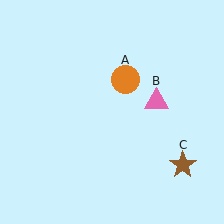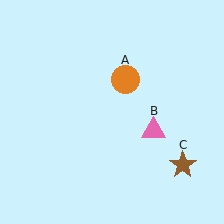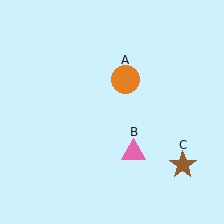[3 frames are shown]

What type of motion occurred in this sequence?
The pink triangle (object B) rotated clockwise around the center of the scene.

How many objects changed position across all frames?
1 object changed position: pink triangle (object B).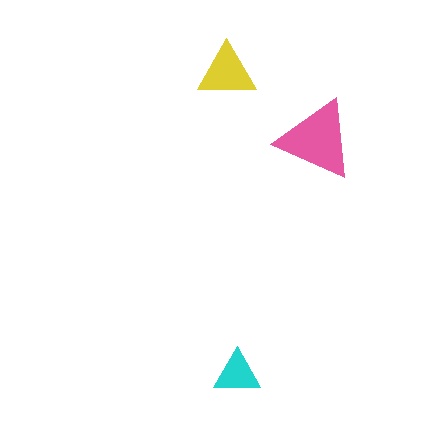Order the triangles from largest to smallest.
the pink one, the yellow one, the cyan one.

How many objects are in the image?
There are 3 objects in the image.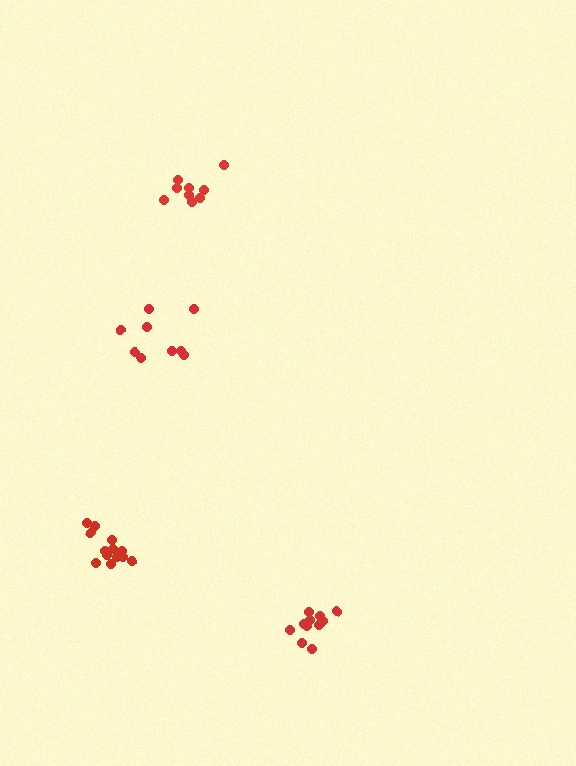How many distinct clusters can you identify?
There are 4 distinct clusters.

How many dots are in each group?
Group 1: 11 dots, Group 2: 9 dots, Group 3: 13 dots, Group 4: 9 dots (42 total).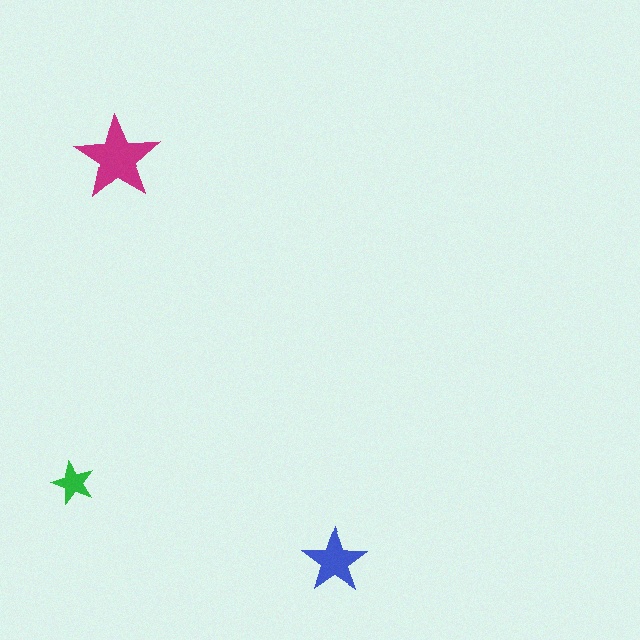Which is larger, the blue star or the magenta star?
The magenta one.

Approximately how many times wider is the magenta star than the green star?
About 2 times wider.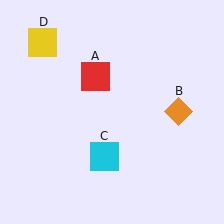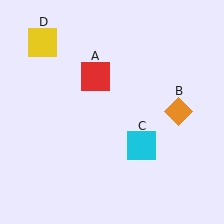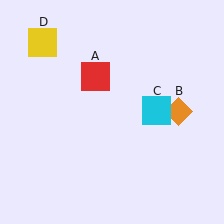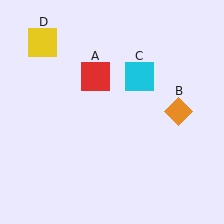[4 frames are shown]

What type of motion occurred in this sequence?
The cyan square (object C) rotated counterclockwise around the center of the scene.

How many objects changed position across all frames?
1 object changed position: cyan square (object C).